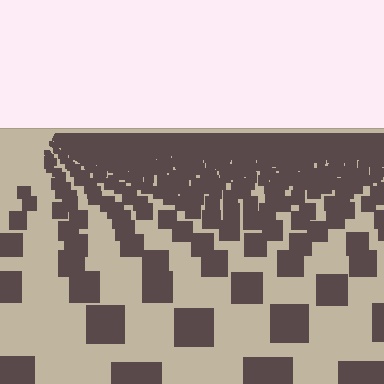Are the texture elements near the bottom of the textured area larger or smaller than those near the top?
Larger. Near the bottom, elements are closer to the viewer and appear at a bigger on-screen size.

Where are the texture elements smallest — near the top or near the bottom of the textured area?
Near the top.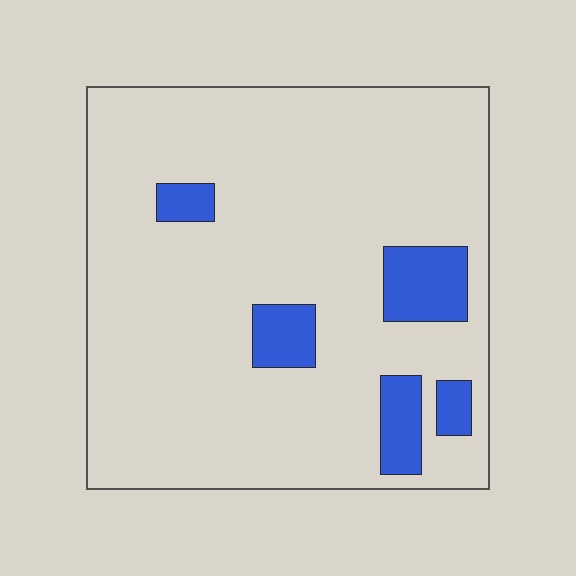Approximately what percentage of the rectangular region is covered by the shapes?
Approximately 10%.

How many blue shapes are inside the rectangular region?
5.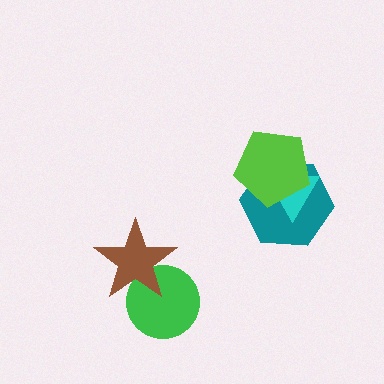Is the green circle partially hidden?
Yes, it is partially covered by another shape.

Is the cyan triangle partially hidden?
Yes, it is partially covered by another shape.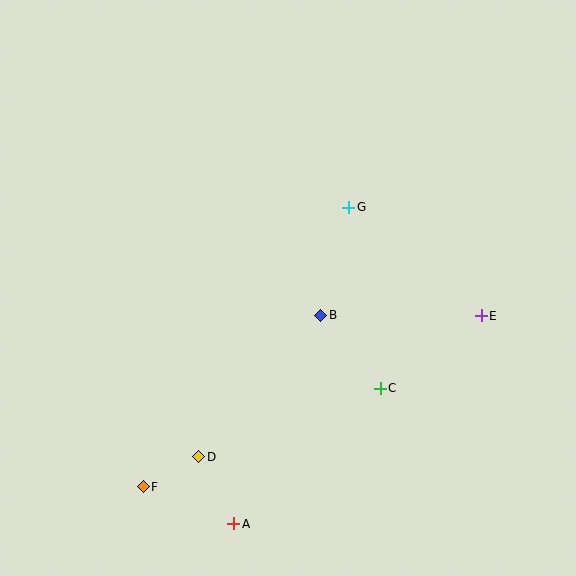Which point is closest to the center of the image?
Point B at (321, 315) is closest to the center.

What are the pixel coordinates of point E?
Point E is at (481, 316).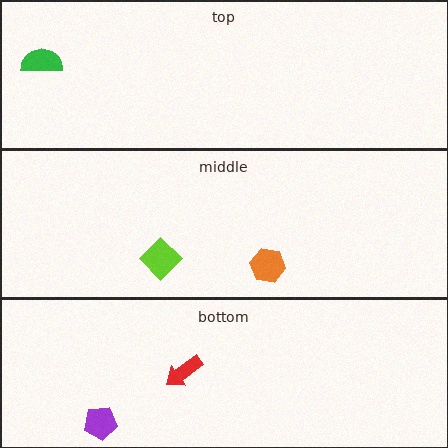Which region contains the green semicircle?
The top region.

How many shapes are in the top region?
1.